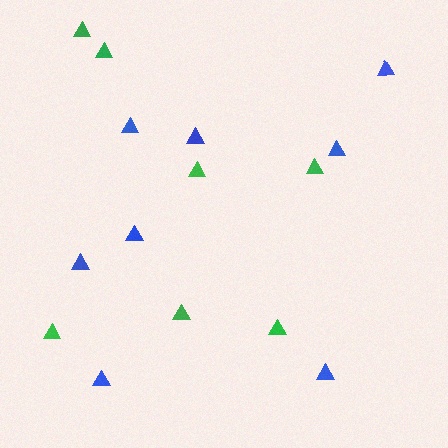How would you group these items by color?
There are 2 groups: one group of blue triangles (8) and one group of green triangles (7).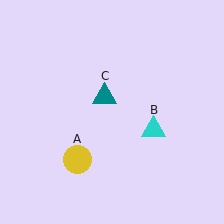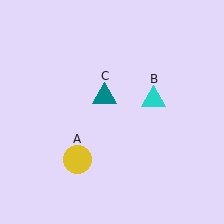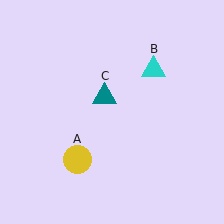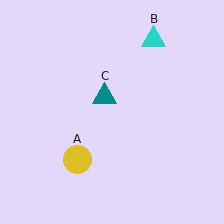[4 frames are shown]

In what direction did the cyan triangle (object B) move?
The cyan triangle (object B) moved up.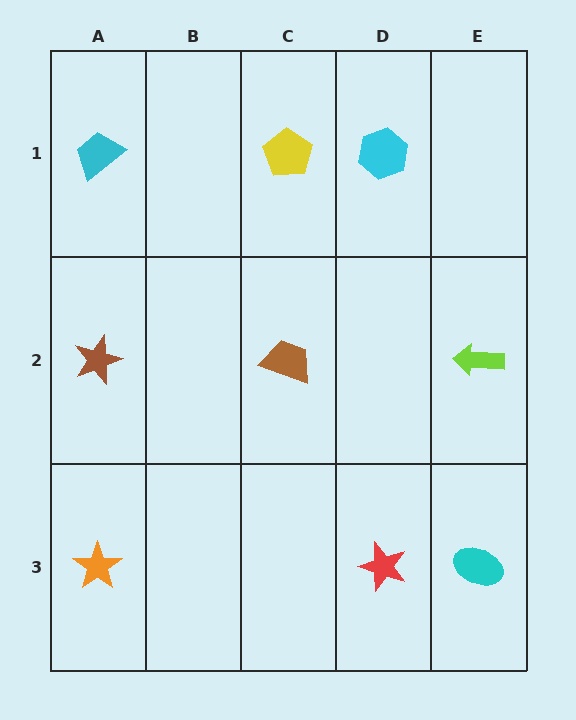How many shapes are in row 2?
3 shapes.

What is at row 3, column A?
An orange star.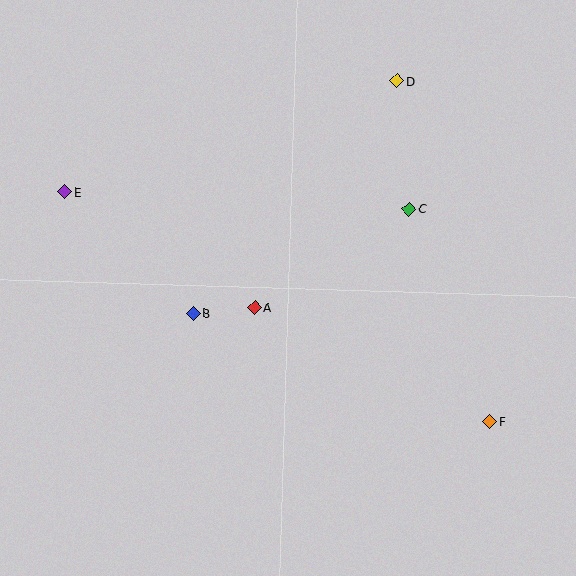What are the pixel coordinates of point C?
Point C is at (409, 209).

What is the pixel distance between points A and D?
The distance between A and D is 268 pixels.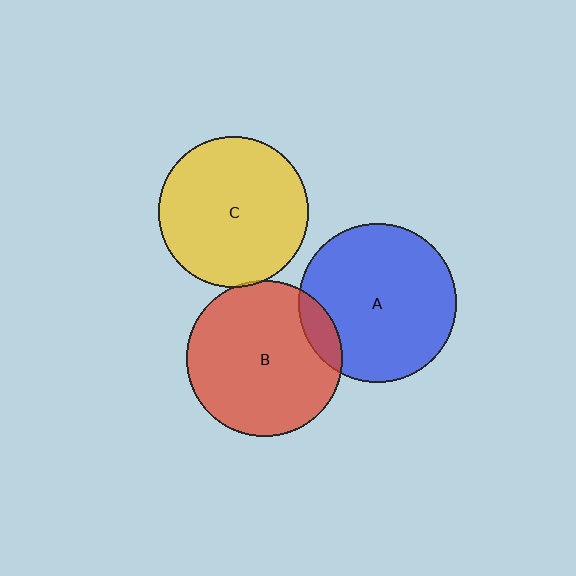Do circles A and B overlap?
Yes.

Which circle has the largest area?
Circle A (blue).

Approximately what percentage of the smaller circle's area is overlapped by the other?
Approximately 10%.